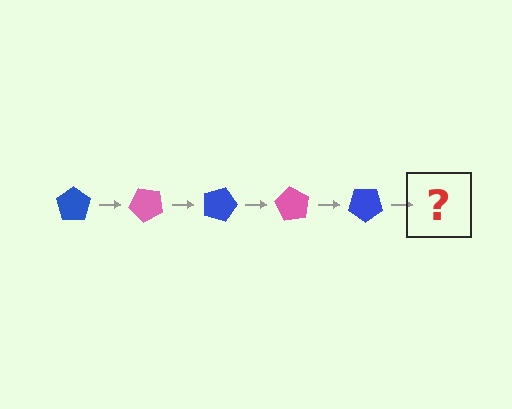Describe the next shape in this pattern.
It should be a pink pentagon, rotated 225 degrees from the start.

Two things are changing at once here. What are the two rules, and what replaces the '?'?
The two rules are that it rotates 45 degrees each step and the color cycles through blue and pink. The '?' should be a pink pentagon, rotated 225 degrees from the start.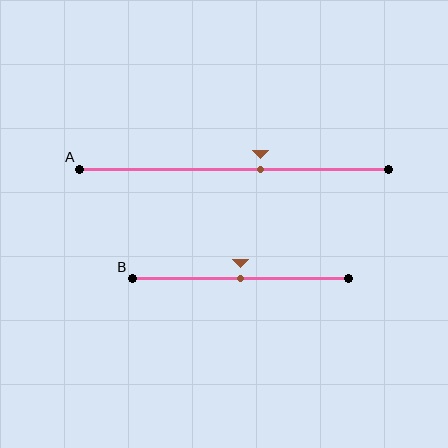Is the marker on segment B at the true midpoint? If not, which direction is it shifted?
Yes, the marker on segment B is at the true midpoint.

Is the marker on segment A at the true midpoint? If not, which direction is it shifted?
No, the marker on segment A is shifted to the right by about 9% of the segment length.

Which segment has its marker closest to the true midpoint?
Segment B has its marker closest to the true midpoint.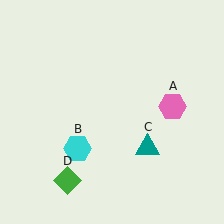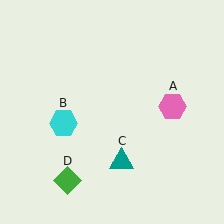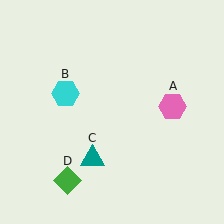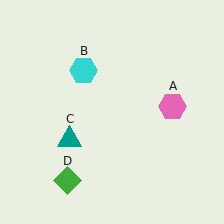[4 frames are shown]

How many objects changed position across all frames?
2 objects changed position: cyan hexagon (object B), teal triangle (object C).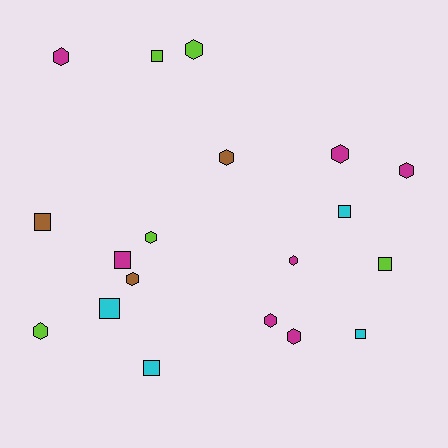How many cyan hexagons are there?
There are no cyan hexagons.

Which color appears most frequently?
Magenta, with 7 objects.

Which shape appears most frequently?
Hexagon, with 11 objects.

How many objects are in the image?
There are 19 objects.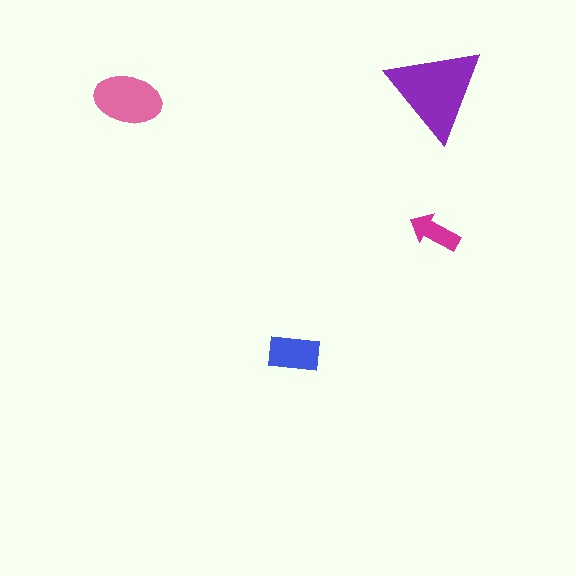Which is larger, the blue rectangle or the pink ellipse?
The pink ellipse.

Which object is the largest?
The purple triangle.